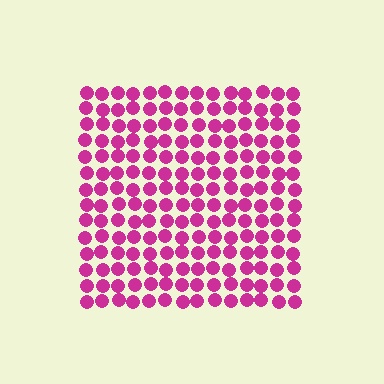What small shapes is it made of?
It is made of small circles.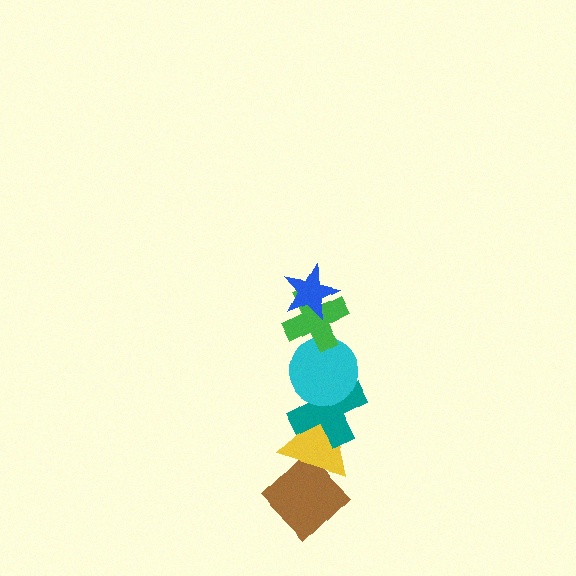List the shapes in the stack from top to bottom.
From top to bottom: the blue star, the green cross, the cyan circle, the teal cross, the yellow triangle, the brown diamond.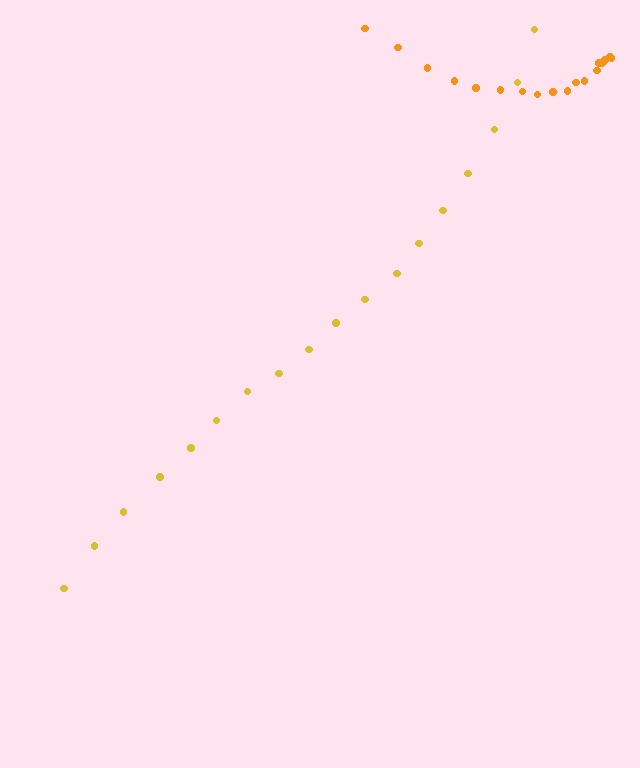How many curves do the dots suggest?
There are 2 distinct paths.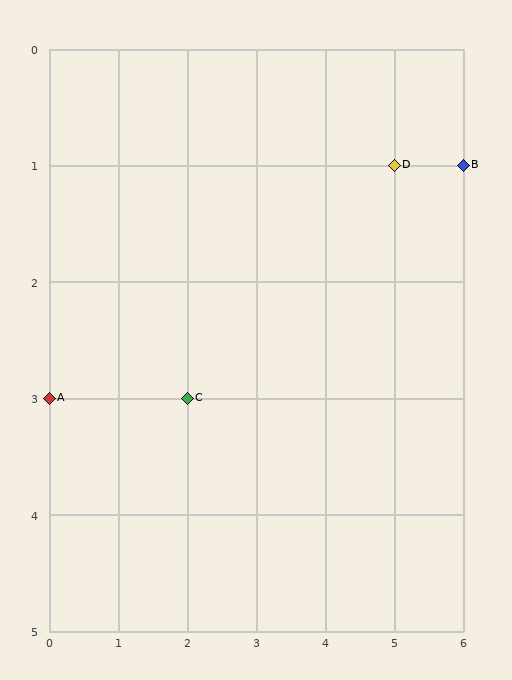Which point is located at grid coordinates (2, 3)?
Point C is at (2, 3).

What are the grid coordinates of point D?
Point D is at grid coordinates (5, 1).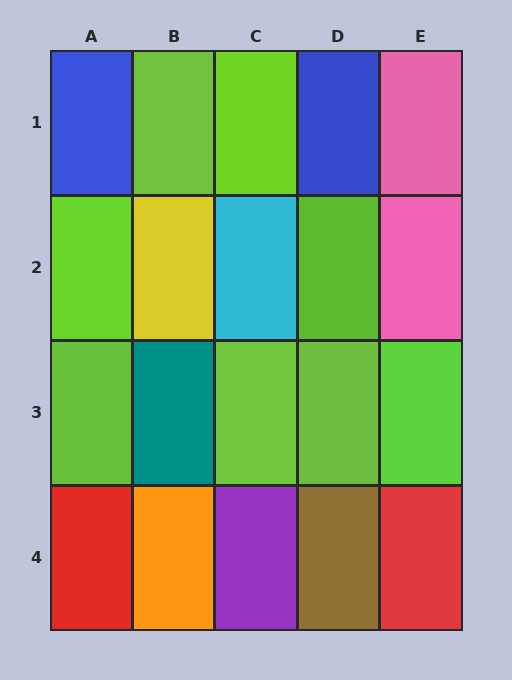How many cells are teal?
1 cell is teal.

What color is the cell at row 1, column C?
Lime.